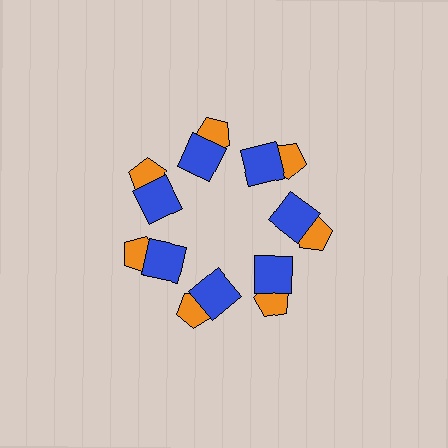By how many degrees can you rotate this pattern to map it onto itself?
The pattern maps onto itself every 51 degrees of rotation.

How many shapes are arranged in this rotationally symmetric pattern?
There are 14 shapes, arranged in 7 groups of 2.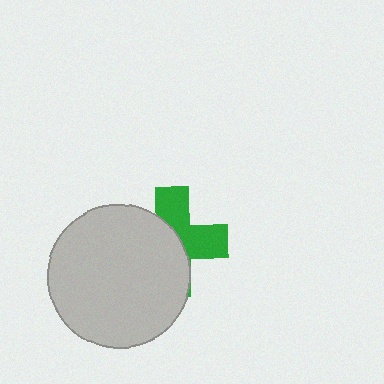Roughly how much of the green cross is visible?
A small part of it is visible (roughly 45%).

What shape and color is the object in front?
The object in front is a light gray circle.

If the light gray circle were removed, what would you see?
You would see the complete green cross.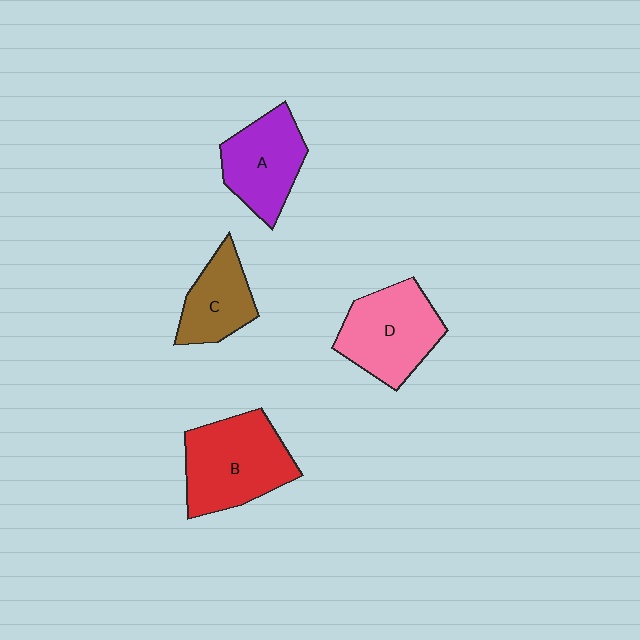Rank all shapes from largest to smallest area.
From largest to smallest: B (red), D (pink), A (purple), C (brown).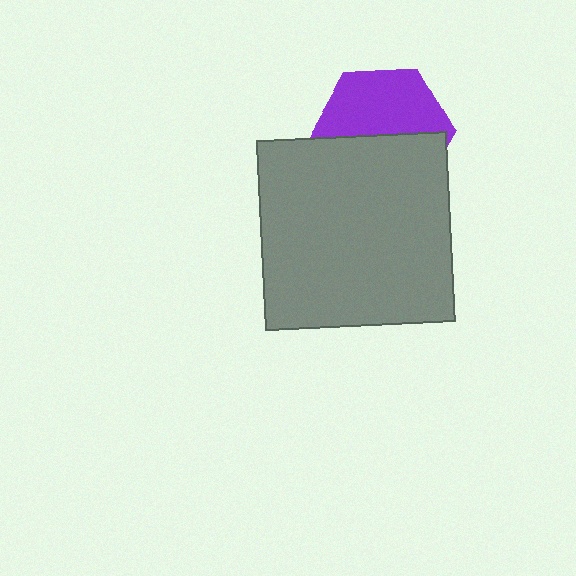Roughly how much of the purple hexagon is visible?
About half of it is visible (roughly 52%).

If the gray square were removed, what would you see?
You would see the complete purple hexagon.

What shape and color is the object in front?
The object in front is a gray square.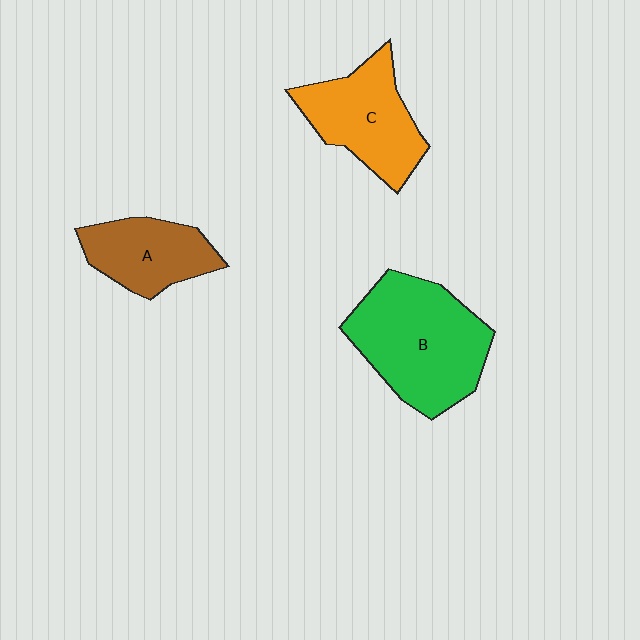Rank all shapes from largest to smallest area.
From largest to smallest: B (green), C (orange), A (brown).